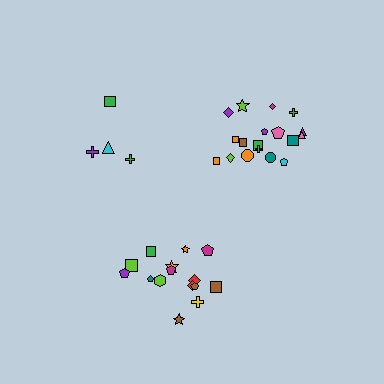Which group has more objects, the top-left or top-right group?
The top-right group.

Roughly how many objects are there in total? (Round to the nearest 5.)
Roughly 35 objects in total.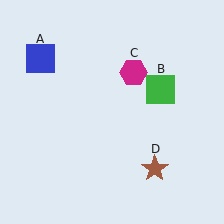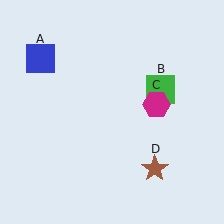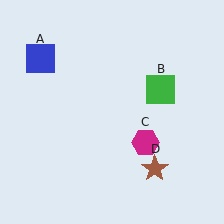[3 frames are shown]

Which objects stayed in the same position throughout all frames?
Blue square (object A) and green square (object B) and brown star (object D) remained stationary.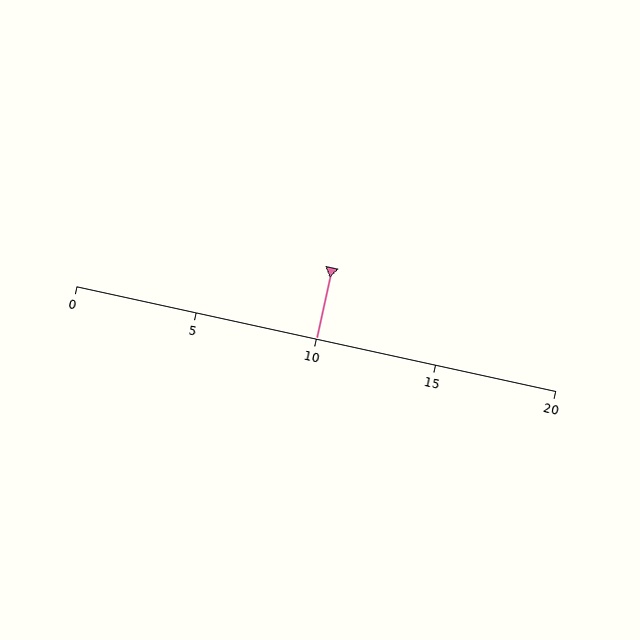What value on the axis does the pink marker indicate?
The marker indicates approximately 10.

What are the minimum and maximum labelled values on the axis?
The axis runs from 0 to 20.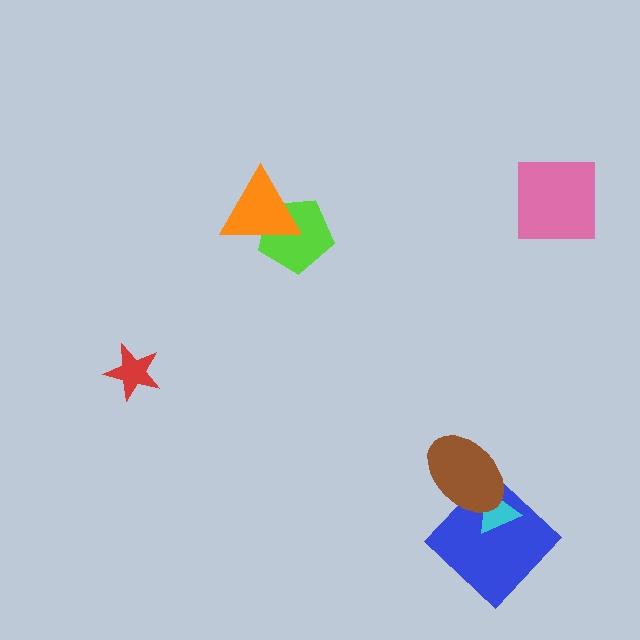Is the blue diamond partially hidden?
Yes, it is partially covered by another shape.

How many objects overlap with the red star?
0 objects overlap with the red star.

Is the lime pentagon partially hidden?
Yes, it is partially covered by another shape.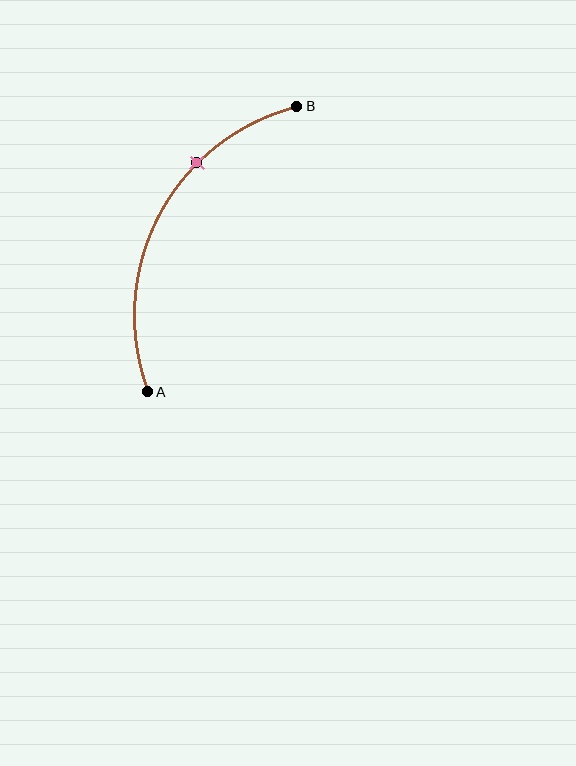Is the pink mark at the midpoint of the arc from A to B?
No. The pink mark lies on the arc but is closer to endpoint B. The arc midpoint would be at the point on the curve equidistant along the arc from both A and B.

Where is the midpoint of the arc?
The arc midpoint is the point on the curve farthest from the straight line joining A and B. It sits to the left of that line.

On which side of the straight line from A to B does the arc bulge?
The arc bulges to the left of the straight line connecting A and B.